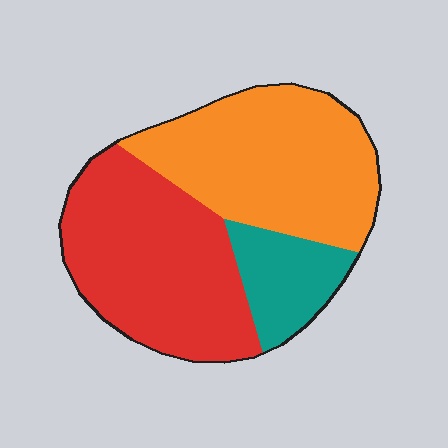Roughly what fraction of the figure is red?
Red covers around 45% of the figure.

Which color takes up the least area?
Teal, at roughly 15%.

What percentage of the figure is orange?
Orange covers roughly 40% of the figure.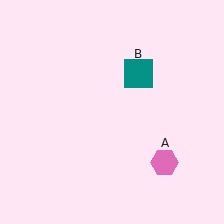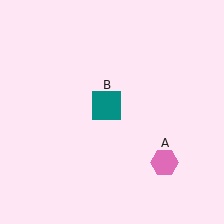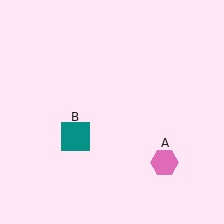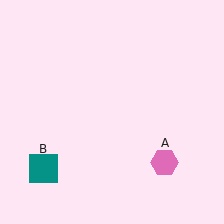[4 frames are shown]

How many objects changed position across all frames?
1 object changed position: teal square (object B).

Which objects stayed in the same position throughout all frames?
Pink hexagon (object A) remained stationary.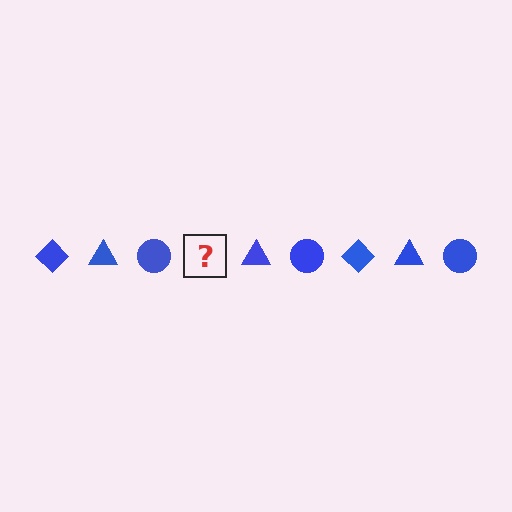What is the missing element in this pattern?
The missing element is a blue diamond.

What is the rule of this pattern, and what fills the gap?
The rule is that the pattern cycles through diamond, triangle, circle shapes in blue. The gap should be filled with a blue diamond.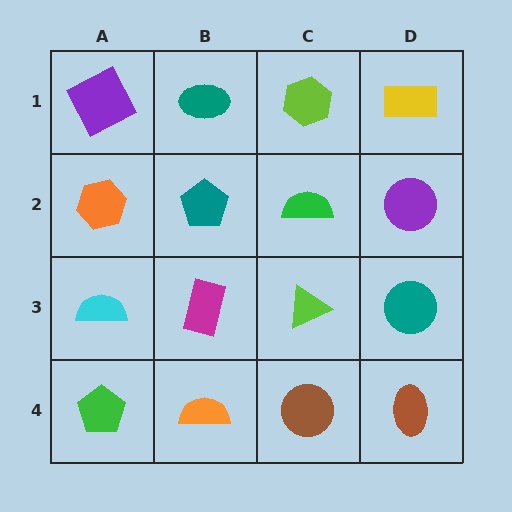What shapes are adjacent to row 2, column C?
A lime hexagon (row 1, column C), a lime triangle (row 3, column C), a teal pentagon (row 2, column B), a purple circle (row 2, column D).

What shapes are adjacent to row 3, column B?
A teal pentagon (row 2, column B), an orange semicircle (row 4, column B), a cyan semicircle (row 3, column A), a lime triangle (row 3, column C).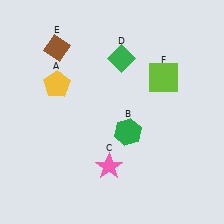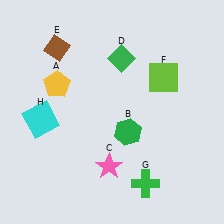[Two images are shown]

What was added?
A green cross (G), a cyan square (H) were added in Image 2.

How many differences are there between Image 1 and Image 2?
There are 2 differences between the two images.